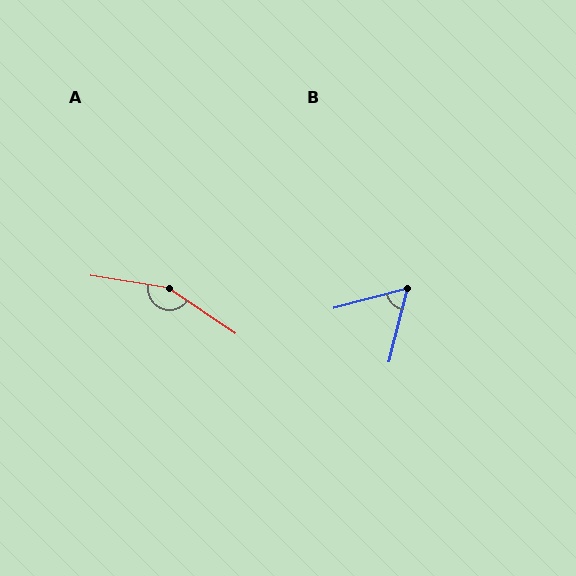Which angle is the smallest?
B, at approximately 61 degrees.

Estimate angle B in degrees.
Approximately 61 degrees.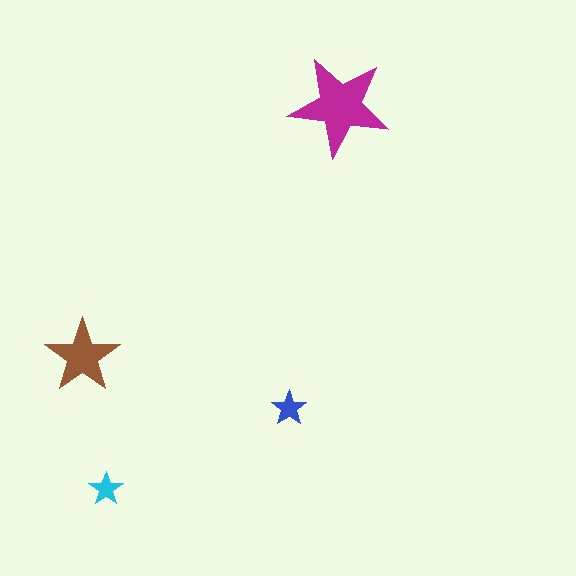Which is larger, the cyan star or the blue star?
The blue one.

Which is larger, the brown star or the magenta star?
The magenta one.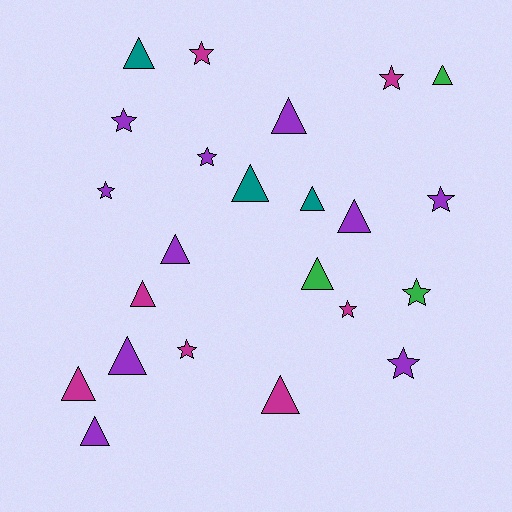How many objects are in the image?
There are 23 objects.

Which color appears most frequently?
Purple, with 10 objects.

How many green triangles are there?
There are 2 green triangles.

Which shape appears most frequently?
Triangle, with 13 objects.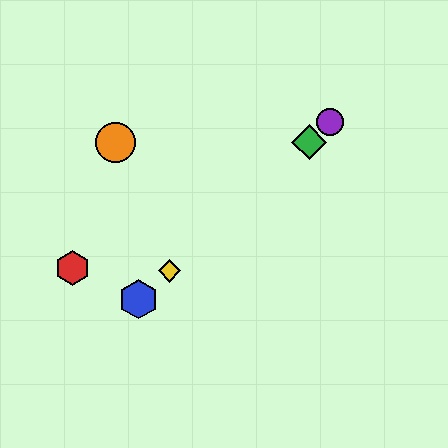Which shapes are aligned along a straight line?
The blue hexagon, the green diamond, the yellow diamond, the purple circle are aligned along a straight line.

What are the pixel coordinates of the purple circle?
The purple circle is at (330, 122).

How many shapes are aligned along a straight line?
4 shapes (the blue hexagon, the green diamond, the yellow diamond, the purple circle) are aligned along a straight line.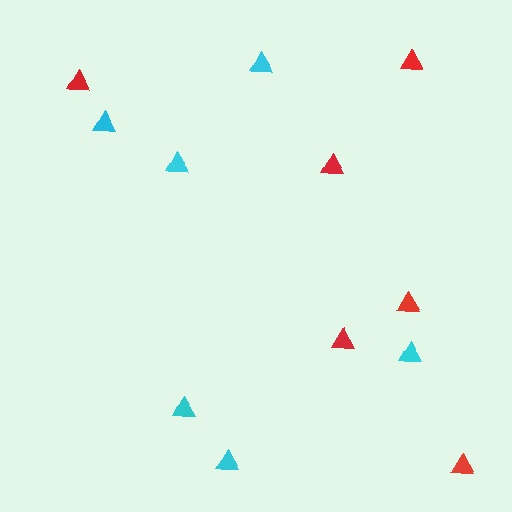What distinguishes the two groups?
There are 2 groups: one group of cyan triangles (6) and one group of red triangles (6).